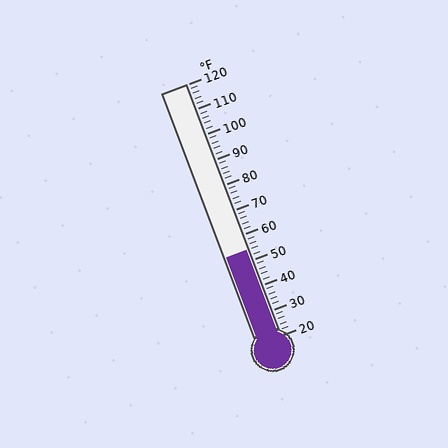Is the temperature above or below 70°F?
The temperature is below 70°F.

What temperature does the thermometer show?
The thermometer shows approximately 54°F.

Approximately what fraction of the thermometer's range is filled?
The thermometer is filled to approximately 35% of its range.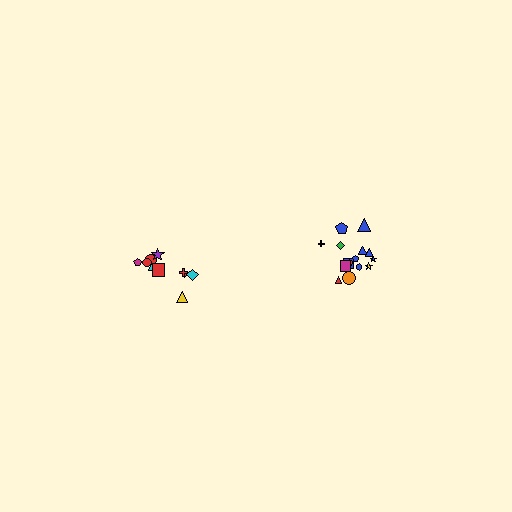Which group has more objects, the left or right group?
The right group.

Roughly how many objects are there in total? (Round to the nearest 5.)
Roughly 25 objects in total.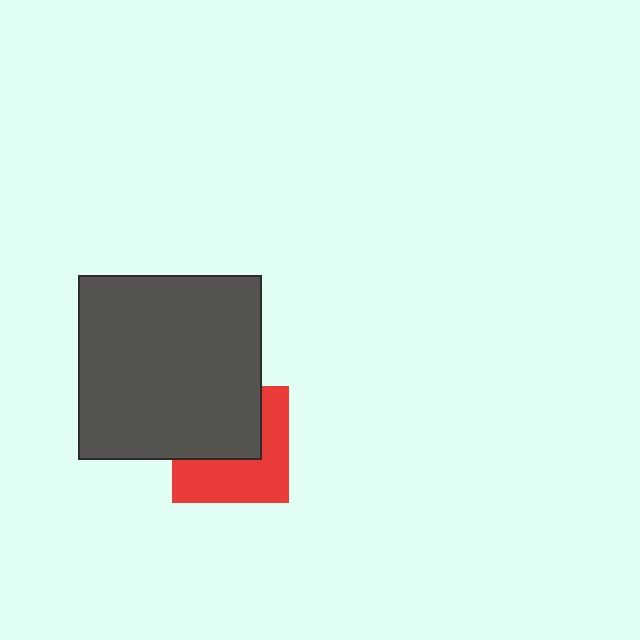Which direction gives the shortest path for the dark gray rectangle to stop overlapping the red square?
Moving up gives the shortest separation.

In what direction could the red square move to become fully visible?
The red square could move down. That would shift it out from behind the dark gray rectangle entirely.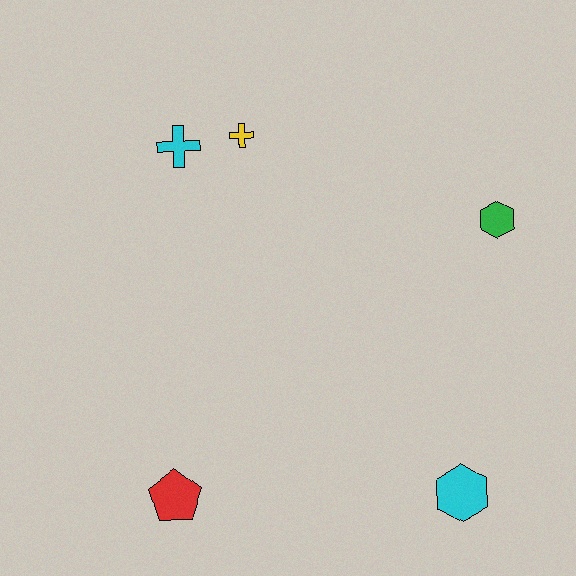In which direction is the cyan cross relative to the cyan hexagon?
The cyan cross is above the cyan hexagon.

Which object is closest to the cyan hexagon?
The green hexagon is closest to the cyan hexagon.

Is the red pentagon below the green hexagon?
Yes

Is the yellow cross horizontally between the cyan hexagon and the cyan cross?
Yes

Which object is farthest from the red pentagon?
The green hexagon is farthest from the red pentagon.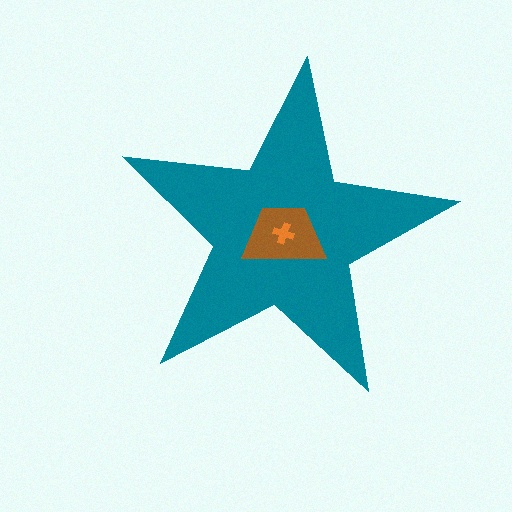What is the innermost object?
The orange cross.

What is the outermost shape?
The teal star.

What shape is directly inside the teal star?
The brown trapezoid.